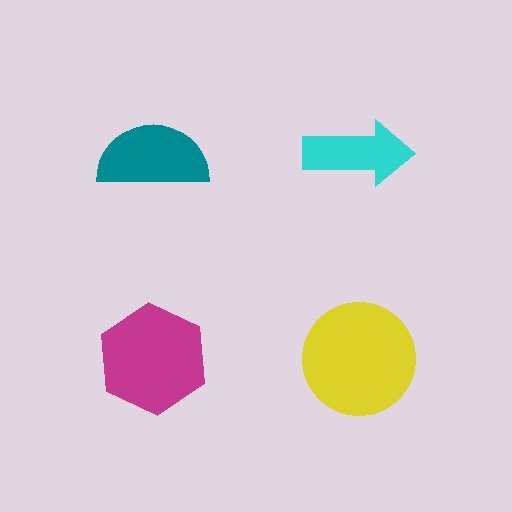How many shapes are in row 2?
2 shapes.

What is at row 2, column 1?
A magenta hexagon.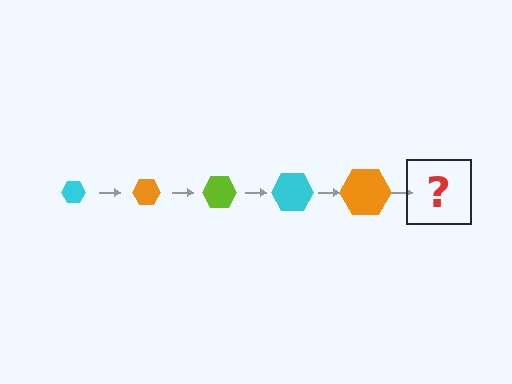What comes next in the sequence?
The next element should be a lime hexagon, larger than the previous one.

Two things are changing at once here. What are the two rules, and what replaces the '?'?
The two rules are that the hexagon grows larger each step and the color cycles through cyan, orange, and lime. The '?' should be a lime hexagon, larger than the previous one.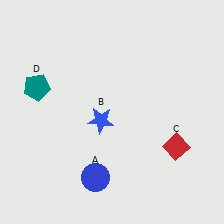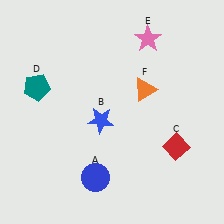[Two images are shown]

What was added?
A pink star (E), an orange triangle (F) were added in Image 2.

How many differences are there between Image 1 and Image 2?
There are 2 differences between the two images.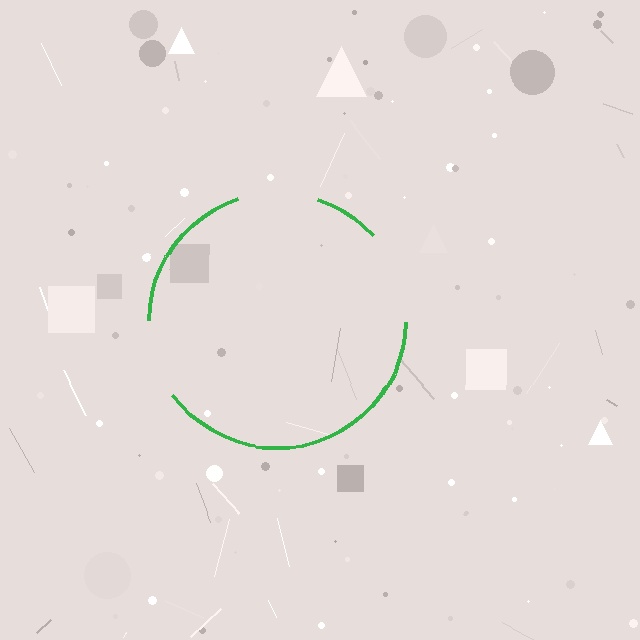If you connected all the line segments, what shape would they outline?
They would outline a circle.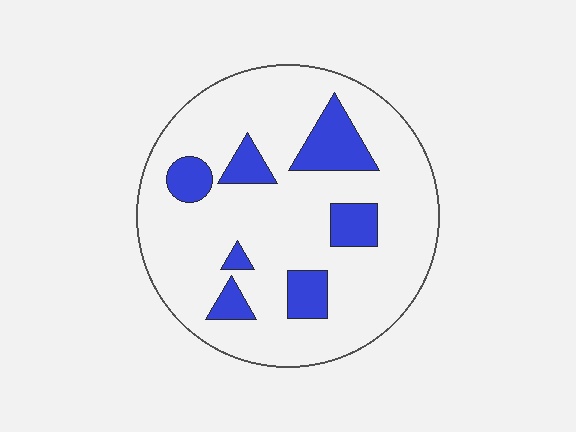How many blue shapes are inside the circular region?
7.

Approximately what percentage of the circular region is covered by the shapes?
Approximately 20%.